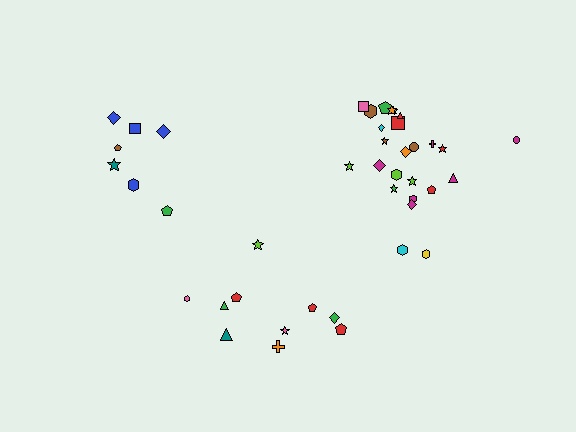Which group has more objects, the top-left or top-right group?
The top-right group.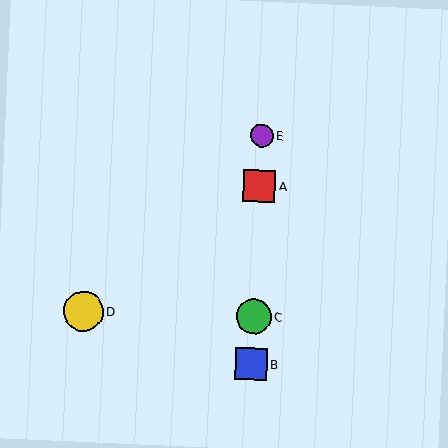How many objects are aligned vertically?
4 objects (A, B, C, E) are aligned vertically.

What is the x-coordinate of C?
Object C is at x≈253.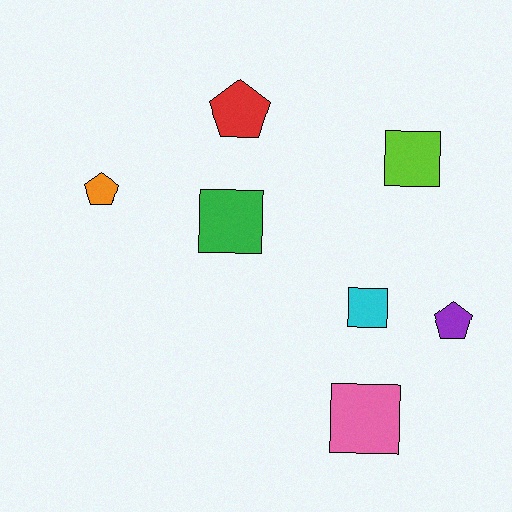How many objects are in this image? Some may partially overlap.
There are 7 objects.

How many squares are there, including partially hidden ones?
There are 4 squares.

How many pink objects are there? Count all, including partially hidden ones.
There is 1 pink object.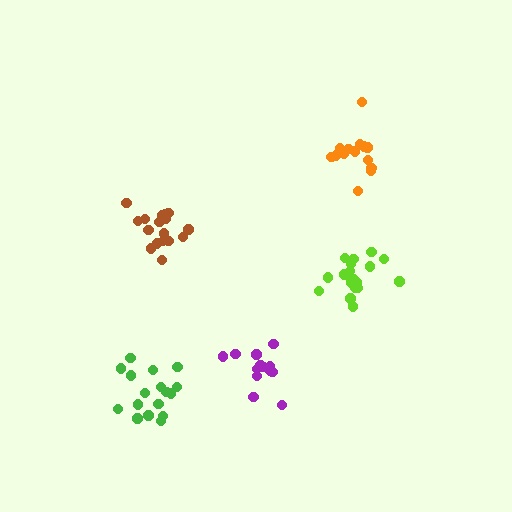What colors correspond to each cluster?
The clusters are colored: green, purple, lime, orange, brown.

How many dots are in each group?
Group 1: 17 dots, Group 2: 13 dots, Group 3: 19 dots, Group 4: 15 dots, Group 5: 17 dots (81 total).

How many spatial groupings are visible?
There are 5 spatial groupings.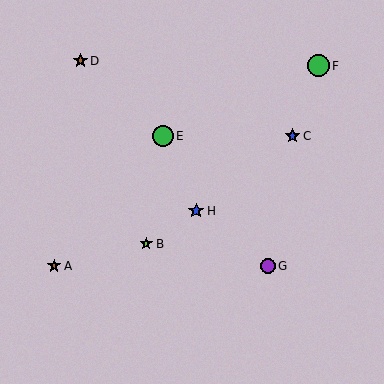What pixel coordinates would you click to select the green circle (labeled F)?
Click at (318, 66) to select the green circle F.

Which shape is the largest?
The green circle (labeled F) is the largest.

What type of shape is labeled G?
Shape G is a purple circle.